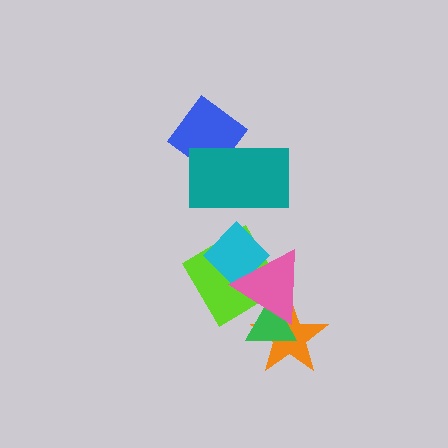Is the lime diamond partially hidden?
Yes, it is partially covered by another shape.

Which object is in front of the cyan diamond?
The pink triangle is in front of the cyan diamond.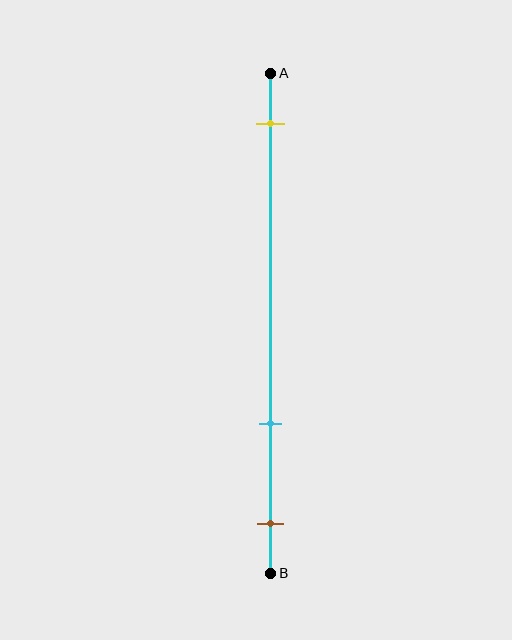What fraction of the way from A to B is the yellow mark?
The yellow mark is approximately 10% (0.1) of the way from A to B.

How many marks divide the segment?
There are 3 marks dividing the segment.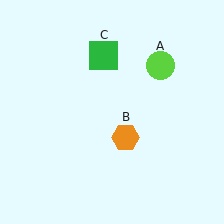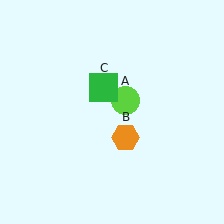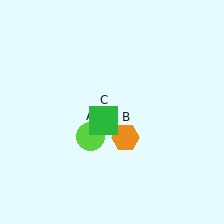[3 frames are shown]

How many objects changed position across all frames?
2 objects changed position: lime circle (object A), green square (object C).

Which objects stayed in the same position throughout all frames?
Orange hexagon (object B) remained stationary.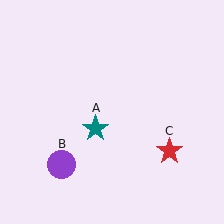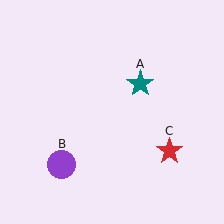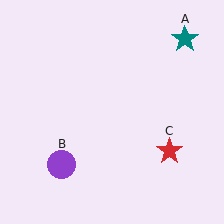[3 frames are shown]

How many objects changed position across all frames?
1 object changed position: teal star (object A).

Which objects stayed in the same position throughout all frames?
Purple circle (object B) and red star (object C) remained stationary.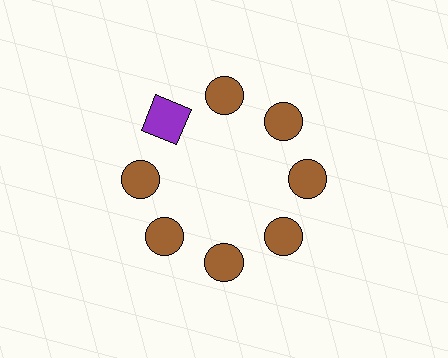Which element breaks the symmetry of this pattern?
The purple square at roughly the 10 o'clock position breaks the symmetry. All other shapes are brown circles.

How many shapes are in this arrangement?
There are 8 shapes arranged in a ring pattern.